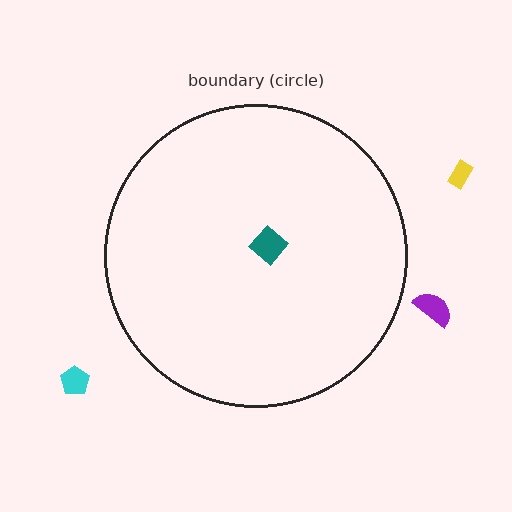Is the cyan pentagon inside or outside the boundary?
Outside.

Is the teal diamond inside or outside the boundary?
Inside.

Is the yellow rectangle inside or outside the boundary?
Outside.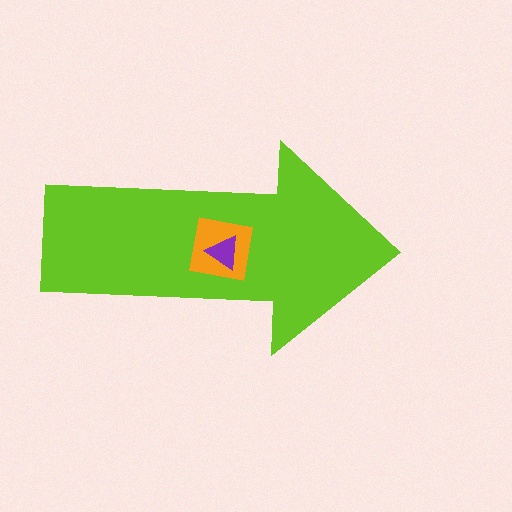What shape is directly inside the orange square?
The purple triangle.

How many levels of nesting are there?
3.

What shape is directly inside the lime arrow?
The orange square.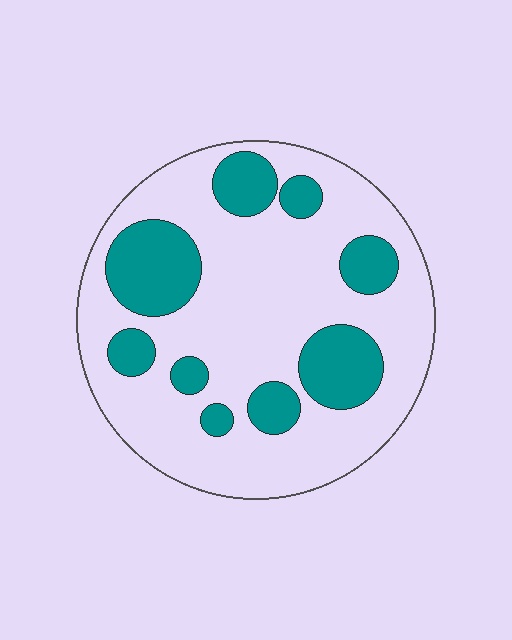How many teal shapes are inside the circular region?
9.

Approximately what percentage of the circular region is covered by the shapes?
Approximately 25%.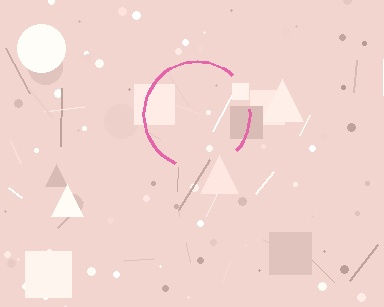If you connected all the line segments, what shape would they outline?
They would outline a circle.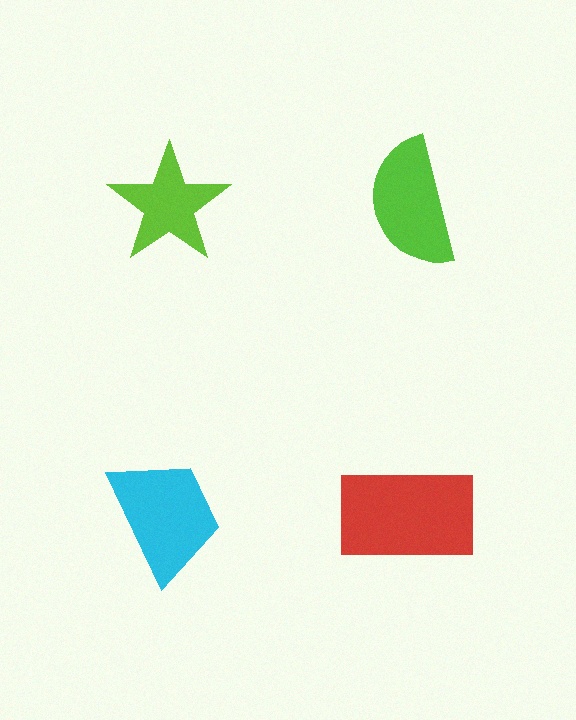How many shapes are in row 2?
2 shapes.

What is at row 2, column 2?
A red rectangle.